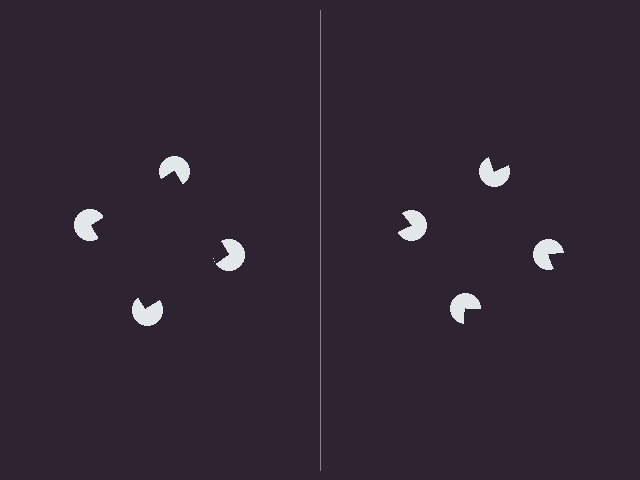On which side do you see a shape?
An illusory square appears on the left side. On the right side the wedge cuts are rotated, so no coherent shape forms.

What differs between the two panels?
The pac-man discs are positioned identically on both sides; only the wedge orientations differ. On the left they align to a square; on the right they are misaligned.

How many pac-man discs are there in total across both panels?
8 — 4 on each side.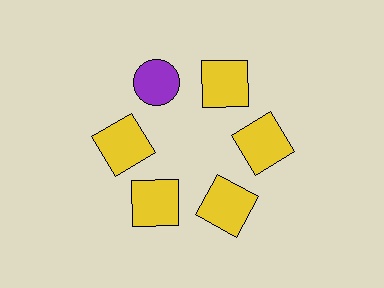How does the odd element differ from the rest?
It differs in both color (purple instead of yellow) and shape (circle instead of square).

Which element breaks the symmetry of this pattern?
The purple circle at roughly the 11 o'clock position breaks the symmetry. All other shapes are yellow squares.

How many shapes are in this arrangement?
There are 6 shapes arranged in a ring pattern.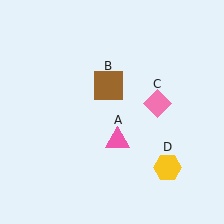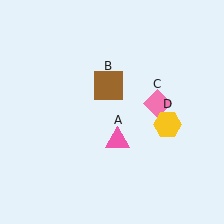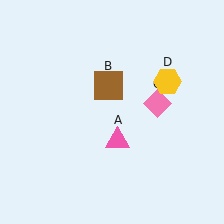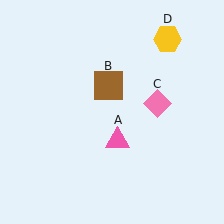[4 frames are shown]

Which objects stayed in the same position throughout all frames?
Pink triangle (object A) and brown square (object B) and pink diamond (object C) remained stationary.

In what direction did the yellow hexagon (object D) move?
The yellow hexagon (object D) moved up.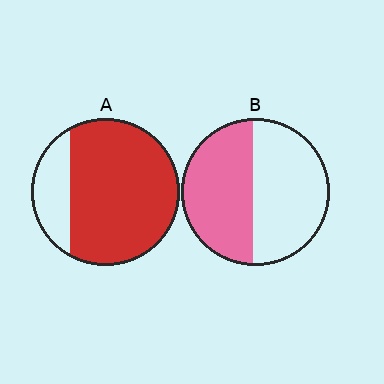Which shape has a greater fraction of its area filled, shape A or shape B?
Shape A.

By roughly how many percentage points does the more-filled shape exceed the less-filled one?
By roughly 30 percentage points (A over B).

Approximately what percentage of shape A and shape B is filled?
A is approximately 80% and B is approximately 50%.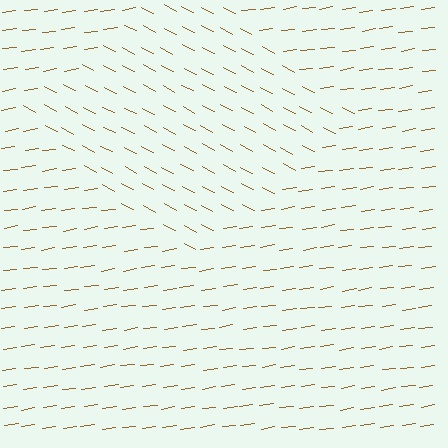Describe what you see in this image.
The image is filled with small brown line segments. A diamond region in the image has lines oriented differently from the surrounding lines, creating a visible texture boundary.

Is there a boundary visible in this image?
Yes, there is a texture boundary formed by a change in line orientation.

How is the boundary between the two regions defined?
The boundary is defined purely by a change in line orientation (approximately 36 degrees difference). All lines are the same color and thickness.